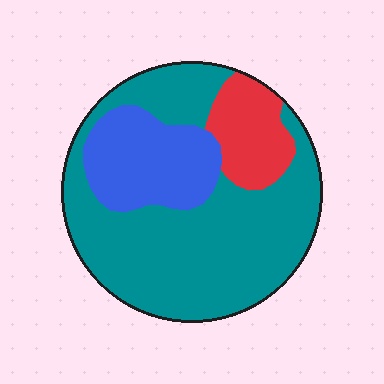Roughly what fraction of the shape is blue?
Blue takes up about one fifth (1/5) of the shape.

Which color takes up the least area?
Red, at roughly 15%.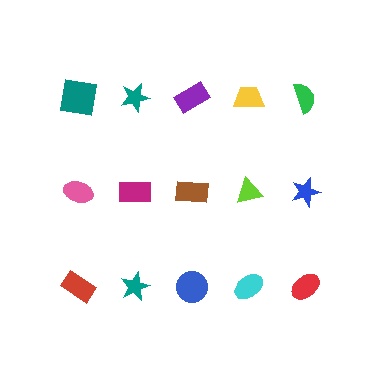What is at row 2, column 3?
A brown rectangle.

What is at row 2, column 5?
A blue star.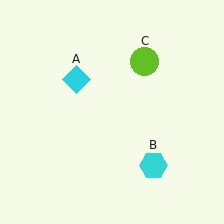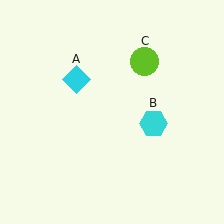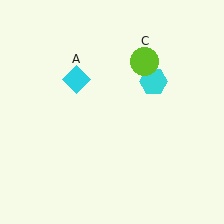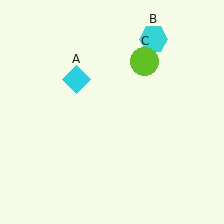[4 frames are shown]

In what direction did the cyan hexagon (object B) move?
The cyan hexagon (object B) moved up.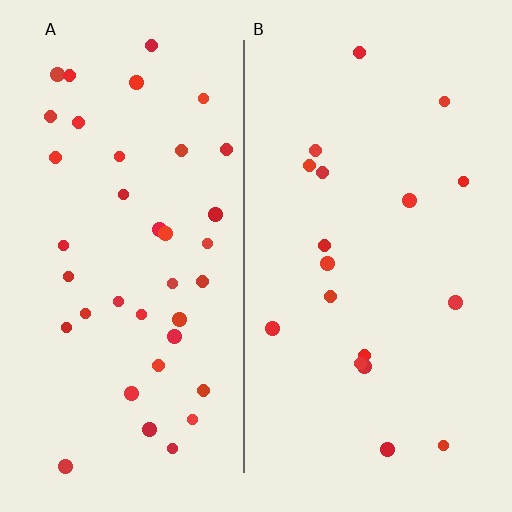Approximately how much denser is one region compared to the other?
Approximately 2.2× — region A over region B.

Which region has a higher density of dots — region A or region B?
A (the left).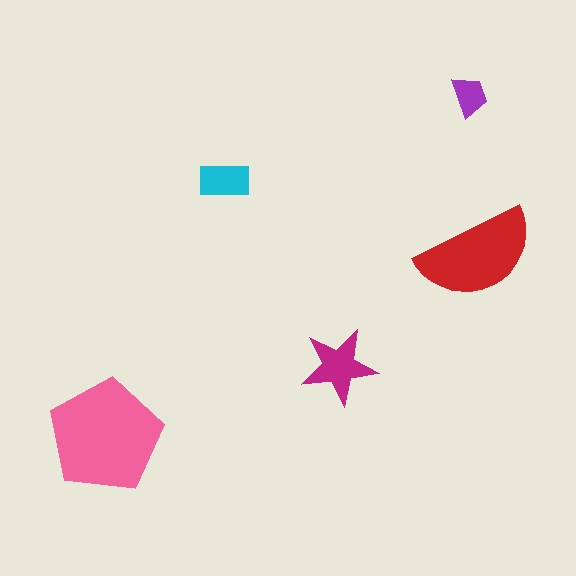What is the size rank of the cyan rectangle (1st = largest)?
4th.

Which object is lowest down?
The pink pentagon is bottommost.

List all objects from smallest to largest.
The purple trapezoid, the cyan rectangle, the magenta star, the red semicircle, the pink pentagon.